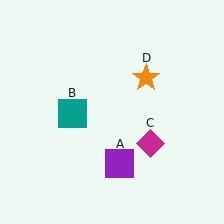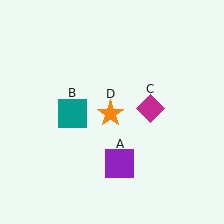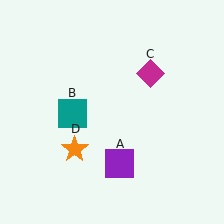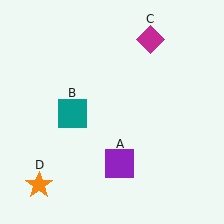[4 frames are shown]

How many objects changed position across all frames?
2 objects changed position: magenta diamond (object C), orange star (object D).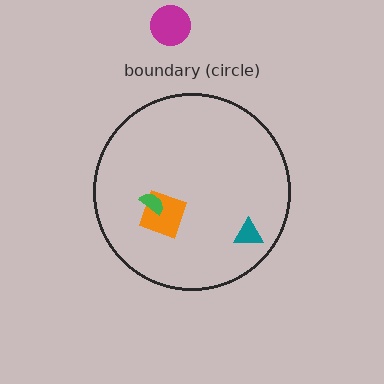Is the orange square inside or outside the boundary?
Inside.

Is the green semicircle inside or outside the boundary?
Inside.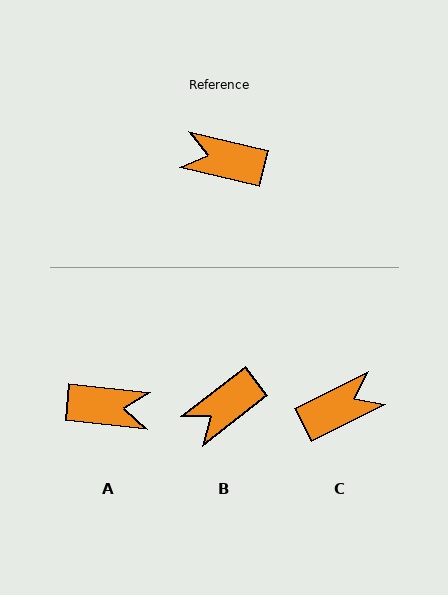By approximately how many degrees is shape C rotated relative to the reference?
Approximately 139 degrees clockwise.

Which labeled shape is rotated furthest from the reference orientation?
A, about 172 degrees away.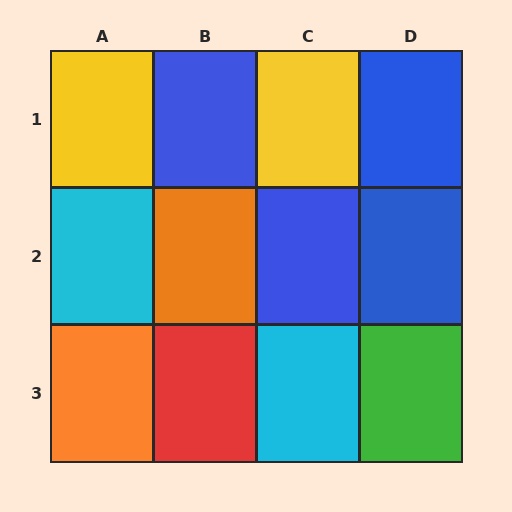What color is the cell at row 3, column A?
Orange.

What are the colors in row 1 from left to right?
Yellow, blue, yellow, blue.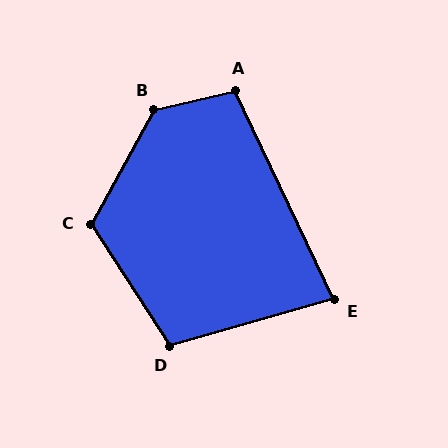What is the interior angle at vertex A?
Approximately 102 degrees (obtuse).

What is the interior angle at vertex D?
Approximately 107 degrees (obtuse).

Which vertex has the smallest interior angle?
E, at approximately 80 degrees.